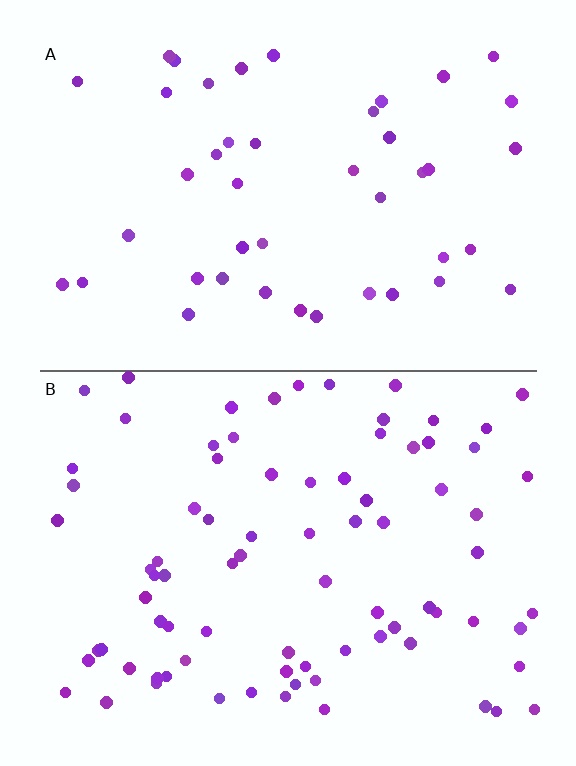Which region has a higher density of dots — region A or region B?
B (the bottom).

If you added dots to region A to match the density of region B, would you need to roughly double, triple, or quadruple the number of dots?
Approximately double.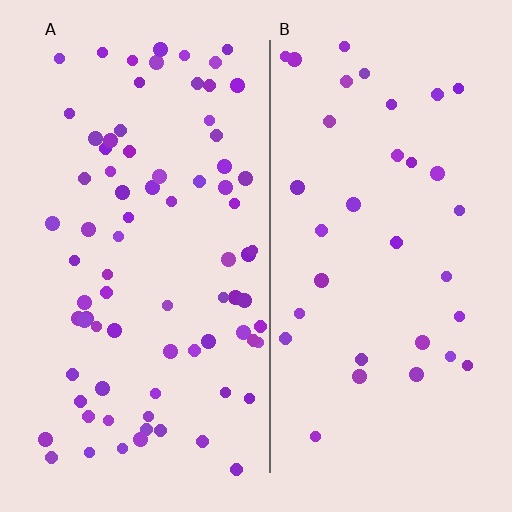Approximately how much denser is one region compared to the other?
Approximately 2.3× — region A over region B.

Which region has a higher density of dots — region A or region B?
A (the left).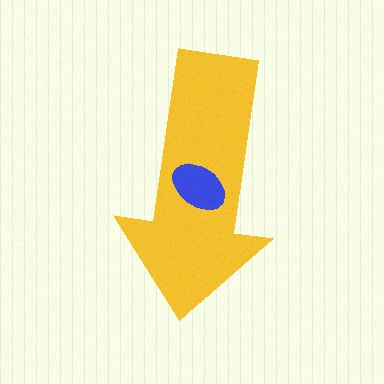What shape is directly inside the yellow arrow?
The blue ellipse.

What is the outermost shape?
The yellow arrow.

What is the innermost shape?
The blue ellipse.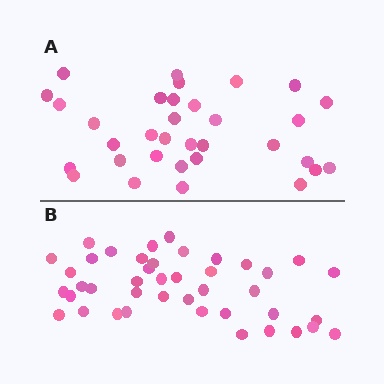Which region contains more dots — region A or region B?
Region B (the bottom region) has more dots.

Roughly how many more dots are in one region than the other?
Region B has roughly 8 or so more dots than region A.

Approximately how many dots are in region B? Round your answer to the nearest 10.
About 40 dots. (The exact count is 42, which rounds to 40.)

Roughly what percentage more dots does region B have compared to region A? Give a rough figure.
About 25% more.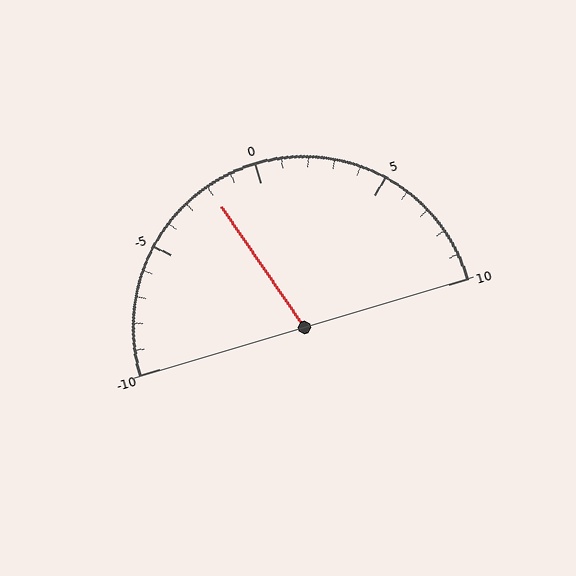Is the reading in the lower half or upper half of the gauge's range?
The reading is in the lower half of the range (-10 to 10).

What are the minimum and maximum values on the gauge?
The gauge ranges from -10 to 10.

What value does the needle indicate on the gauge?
The needle indicates approximately -2.